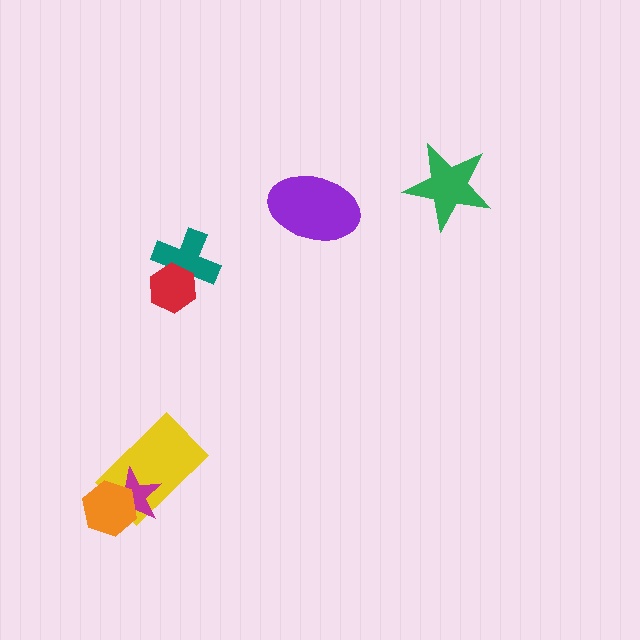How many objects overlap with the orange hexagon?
2 objects overlap with the orange hexagon.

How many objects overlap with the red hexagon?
1 object overlaps with the red hexagon.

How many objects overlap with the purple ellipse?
0 objects overlap with the purple ellipse.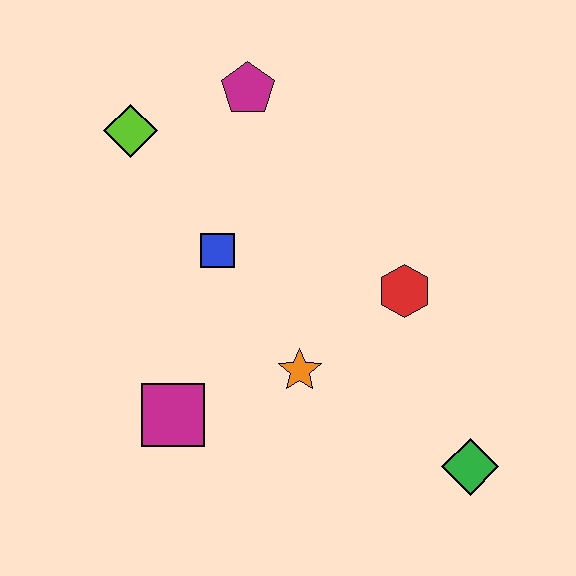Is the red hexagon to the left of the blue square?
No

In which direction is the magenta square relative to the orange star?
The magenta square is to the left of the orange star.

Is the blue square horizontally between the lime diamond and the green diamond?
Yes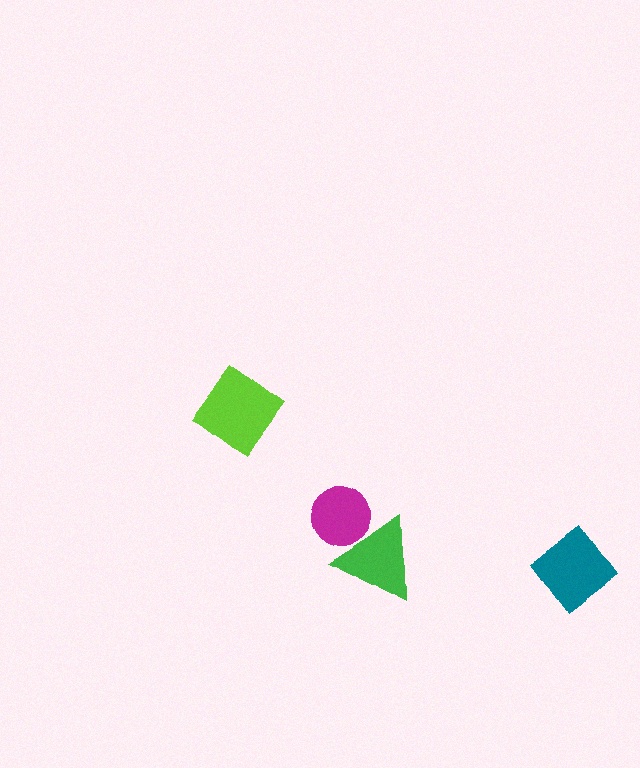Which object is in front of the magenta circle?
The green triangle is in front of the magenta circle.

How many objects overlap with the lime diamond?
0 objects overlap with the lime diamond.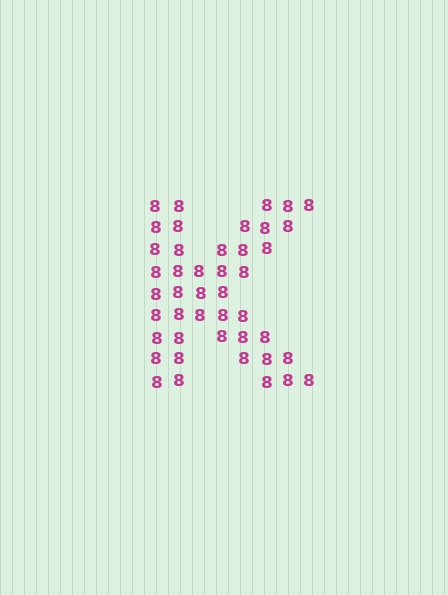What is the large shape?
The large shape is the letter K.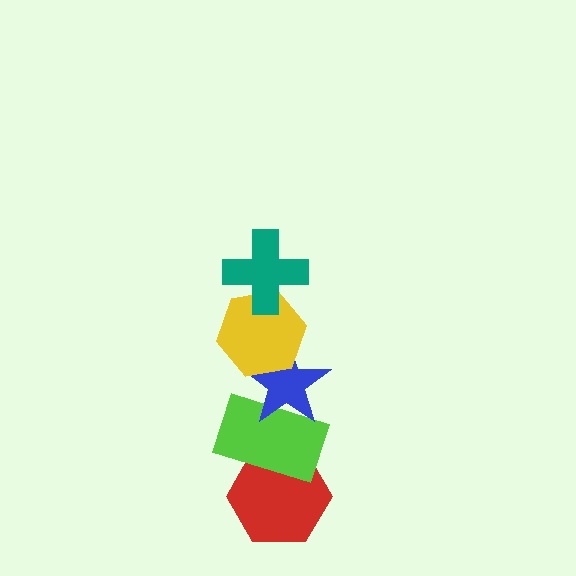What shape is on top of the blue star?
The yellow hexagon is on top of the blue star.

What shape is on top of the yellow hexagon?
The teal cross is on top of the yellow hexagon.